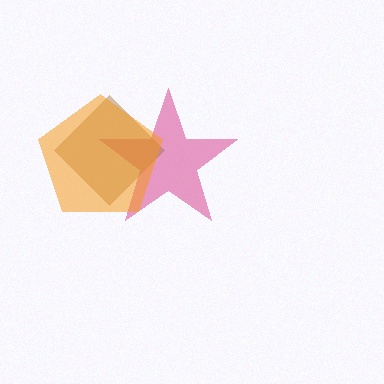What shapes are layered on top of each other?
The layered shapes are: a magenta star, a brown diamond, an orange pentagon.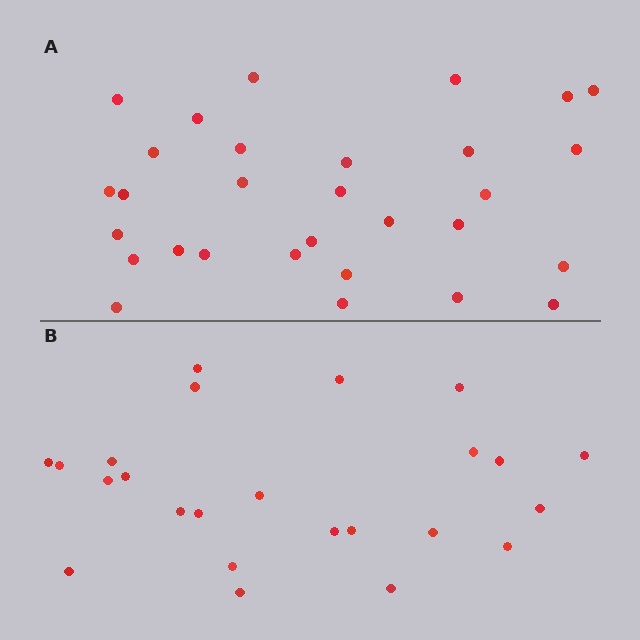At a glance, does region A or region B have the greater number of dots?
Region A (the top region) has more dots.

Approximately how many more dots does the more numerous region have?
Region A has about 6 more dots than region B.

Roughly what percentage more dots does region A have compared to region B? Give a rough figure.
About 25% more.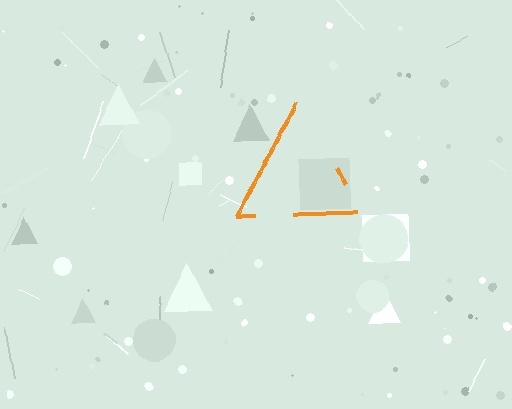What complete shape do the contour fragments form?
The contour fragments form a triangle.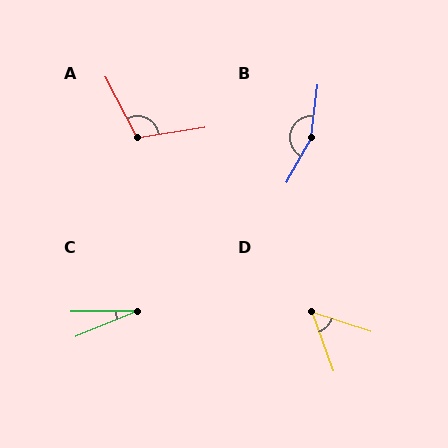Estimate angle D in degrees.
Approximately 52 degrees.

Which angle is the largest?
B, at approximately 158 degrees.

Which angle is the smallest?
C, at approximately 22 degrees.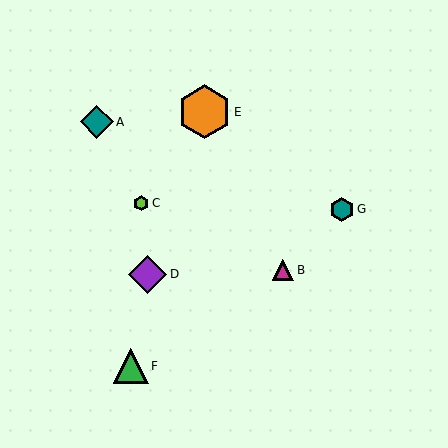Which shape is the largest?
The orange hexagon (labeled E) is the largest.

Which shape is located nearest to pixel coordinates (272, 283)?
The magenta triangle (labeled B) at (283, 270) is nearest to that location.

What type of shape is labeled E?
Shape E is an orange hexagon.